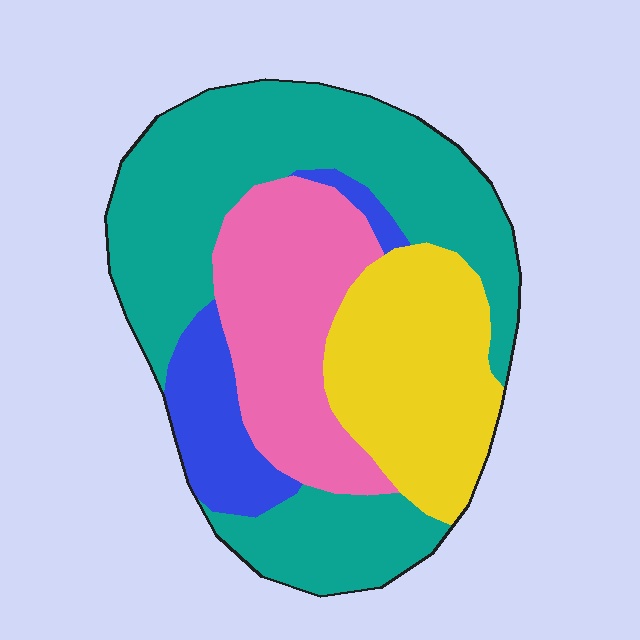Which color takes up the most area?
Teal, at roughly 45%.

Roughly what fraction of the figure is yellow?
Yellow covers about 20% of the figure.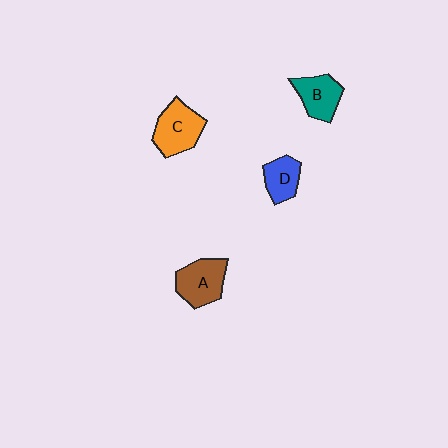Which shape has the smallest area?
Shape D (blue).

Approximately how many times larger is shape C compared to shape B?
Approximately 1.3 times.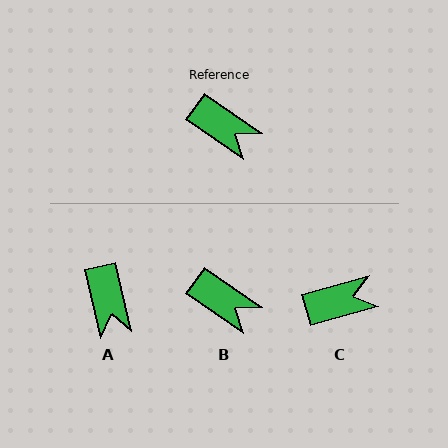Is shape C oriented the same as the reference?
No, it is off by about 51 degrees.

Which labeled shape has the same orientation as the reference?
B.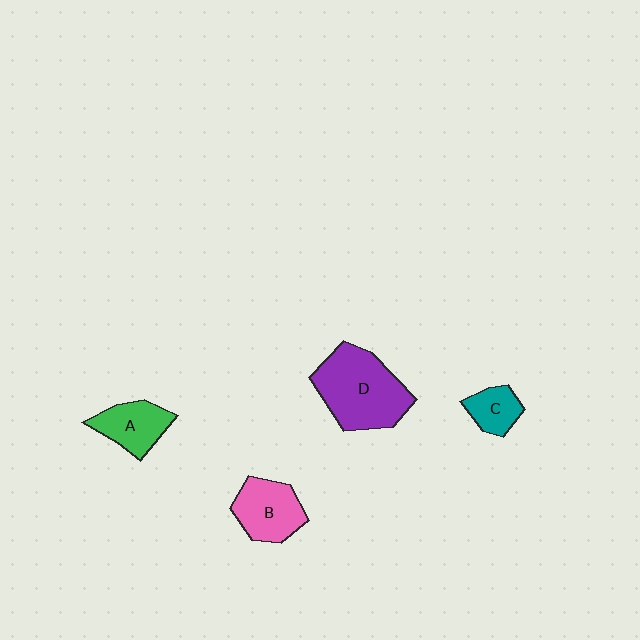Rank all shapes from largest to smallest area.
From largest to smallest: D (purple), B (pink), A (green), C (teal).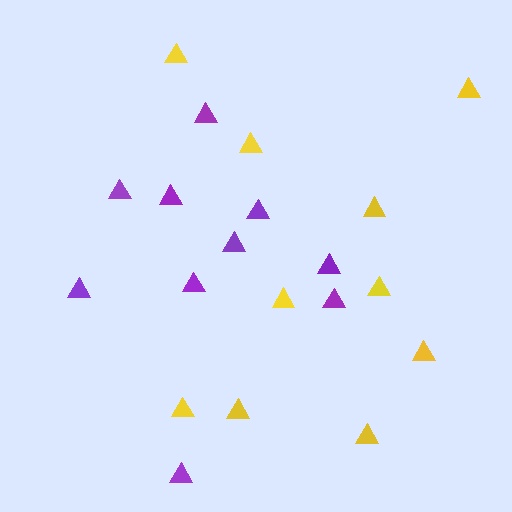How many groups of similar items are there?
There are 2 groups: one group of purple triangles (10) and one group of yellow triangles (10).